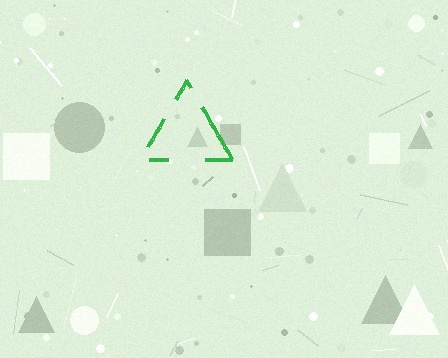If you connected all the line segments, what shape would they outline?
They would outline a triangle.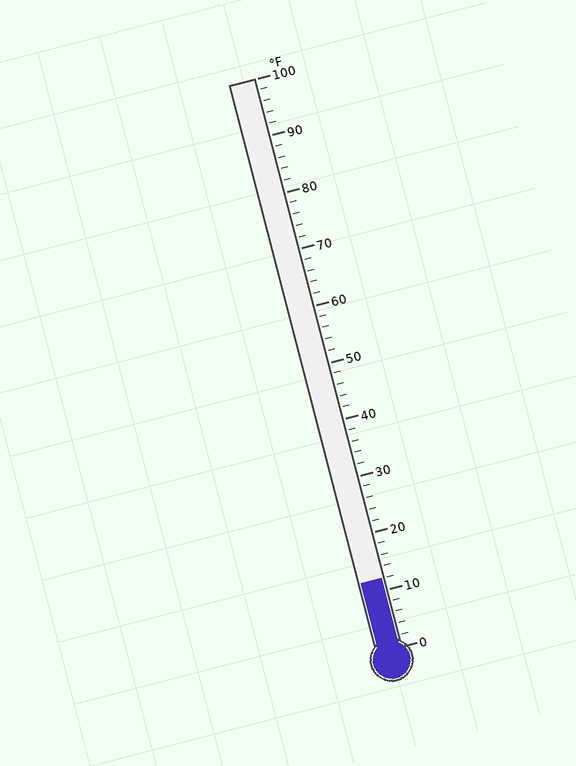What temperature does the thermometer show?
The thermometer shows approximately 12°F.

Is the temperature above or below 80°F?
The temperature is below 80°F.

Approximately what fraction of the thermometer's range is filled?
The thermometer is filled to approximately 10% of its range.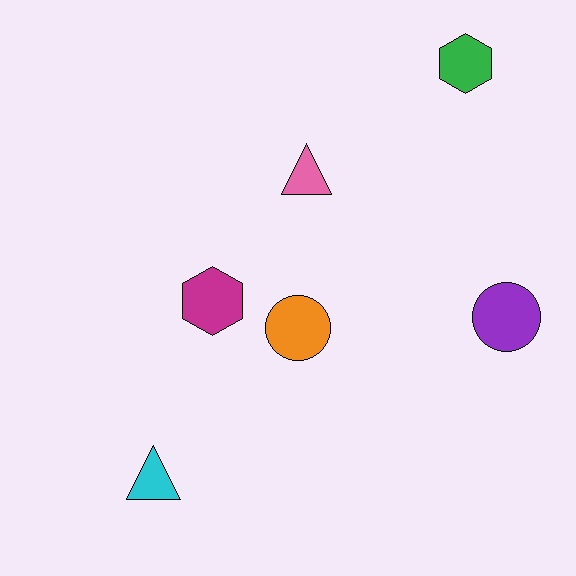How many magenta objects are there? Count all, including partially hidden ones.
There is 1 magenta object.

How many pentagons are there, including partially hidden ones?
There are no pentagons.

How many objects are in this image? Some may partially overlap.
There are 6 objects.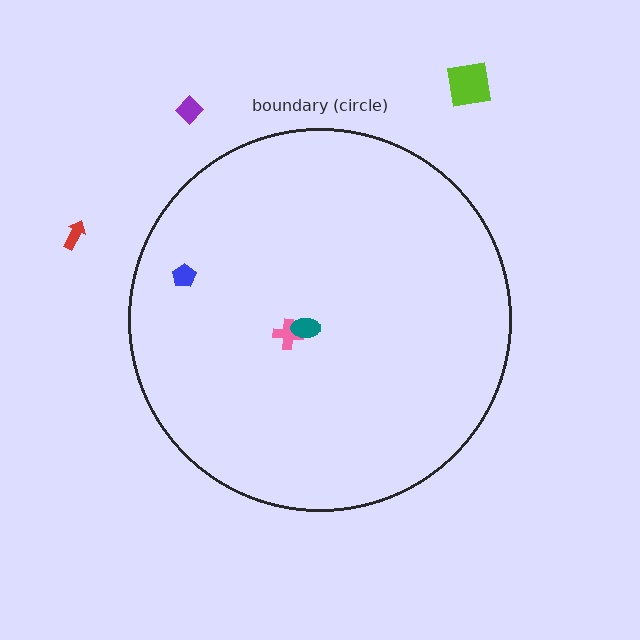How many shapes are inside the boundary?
3 inside, 3 outside.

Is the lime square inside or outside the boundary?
Outside.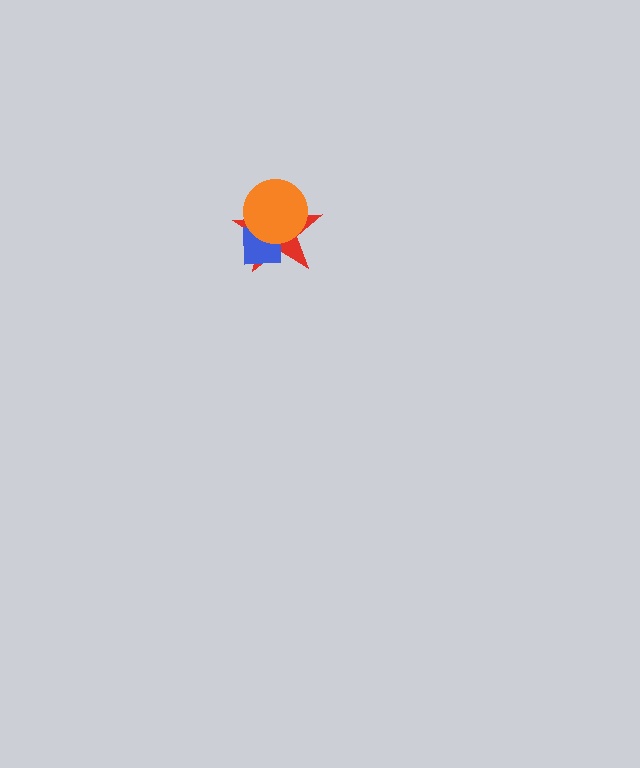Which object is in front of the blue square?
The orange circle is in front of the blue square.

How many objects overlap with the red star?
2 objects overlap with the red star.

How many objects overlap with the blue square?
2 objects overlap with the blue square.